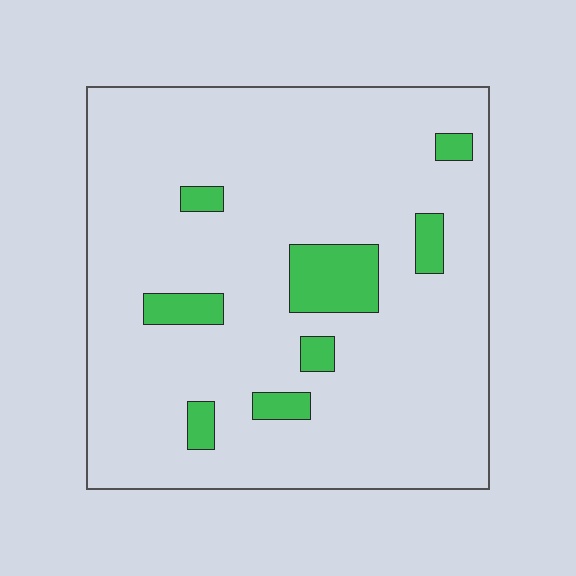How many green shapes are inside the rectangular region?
8.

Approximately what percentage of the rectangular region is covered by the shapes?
Approximately 10%.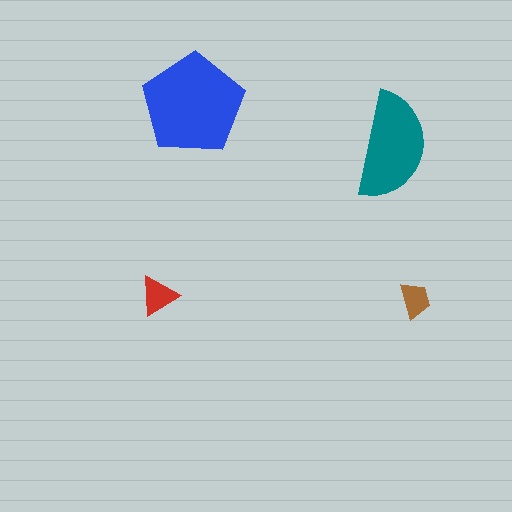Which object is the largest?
The blue pentagon.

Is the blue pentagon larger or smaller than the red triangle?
Larger.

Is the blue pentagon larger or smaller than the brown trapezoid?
Larger.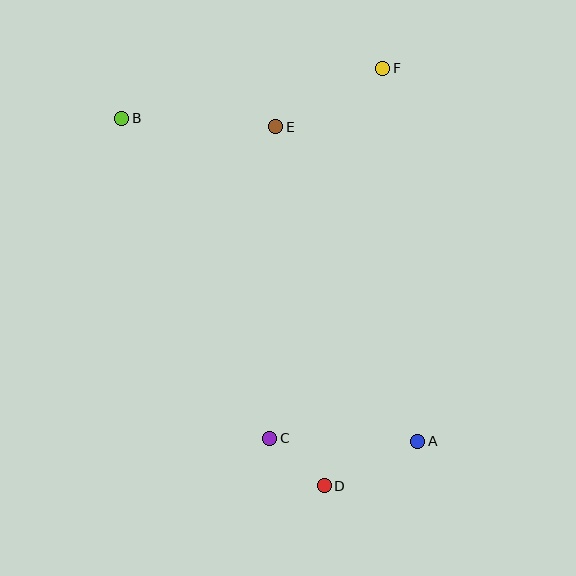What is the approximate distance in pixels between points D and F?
The distance between D and F is approximately 422 pixels.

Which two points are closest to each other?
Points C and D are closest to each other.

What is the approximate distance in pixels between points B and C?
The distance between B and C is approximately 353 pixels.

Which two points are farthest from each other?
Points A and B are farthest from each other.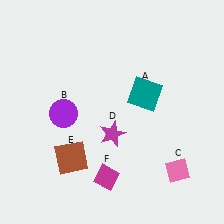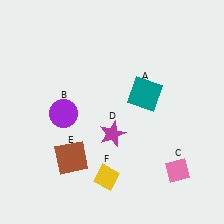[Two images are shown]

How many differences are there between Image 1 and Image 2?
There is 1 difference between the two images.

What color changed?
The diamond (F) changed from magenta in Image 1 to yellow in Image 2.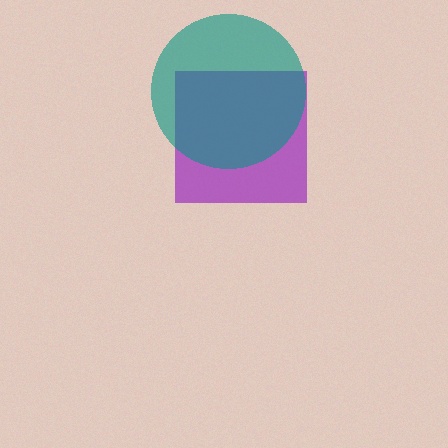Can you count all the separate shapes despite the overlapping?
Yes, there are 2 separate shapes.